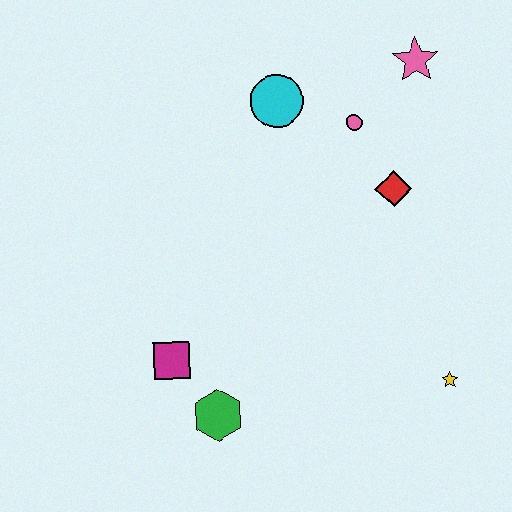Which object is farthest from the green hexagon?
The pink star is farthest from the green hexagon.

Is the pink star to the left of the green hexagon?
No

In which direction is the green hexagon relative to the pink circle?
The green hexagon is below the pink circle.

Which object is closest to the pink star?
The pink circle is closest to the pink star.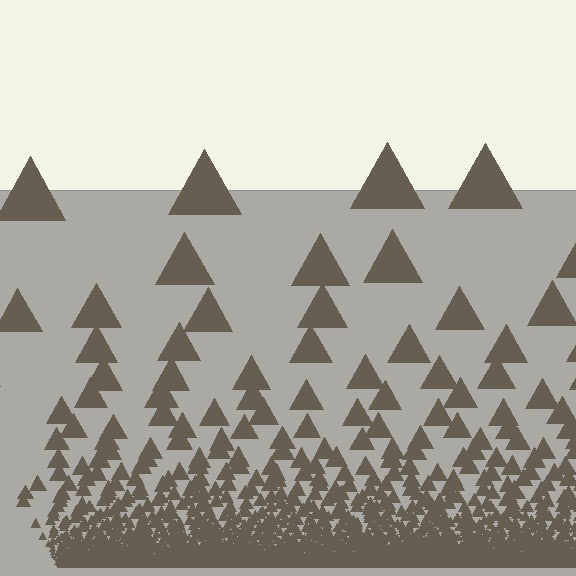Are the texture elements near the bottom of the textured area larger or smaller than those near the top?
Smaller. The gradient is inverted — elements near the bottom are smaller and denser.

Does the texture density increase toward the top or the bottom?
Density increases toward the bottom.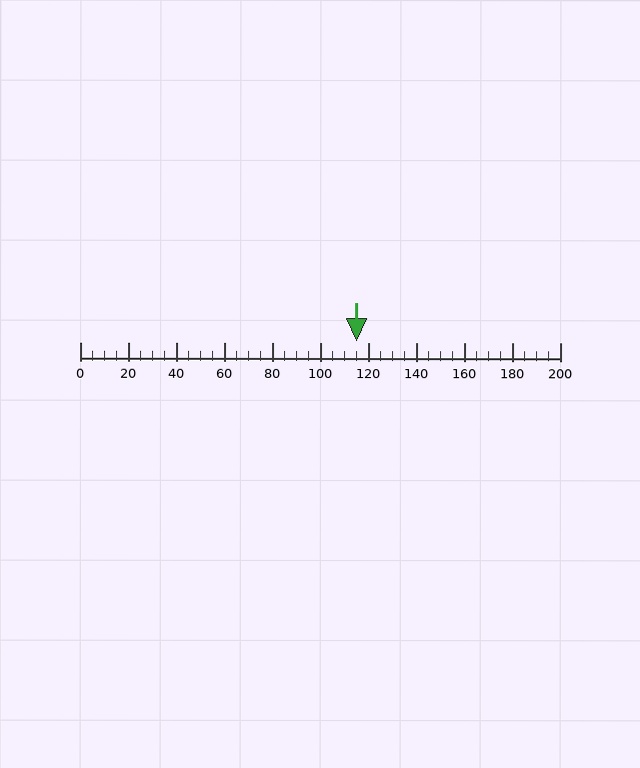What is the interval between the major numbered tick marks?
The major tick marks are spaced 20 units apart.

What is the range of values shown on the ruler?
The ruler shows values from 0 to 200.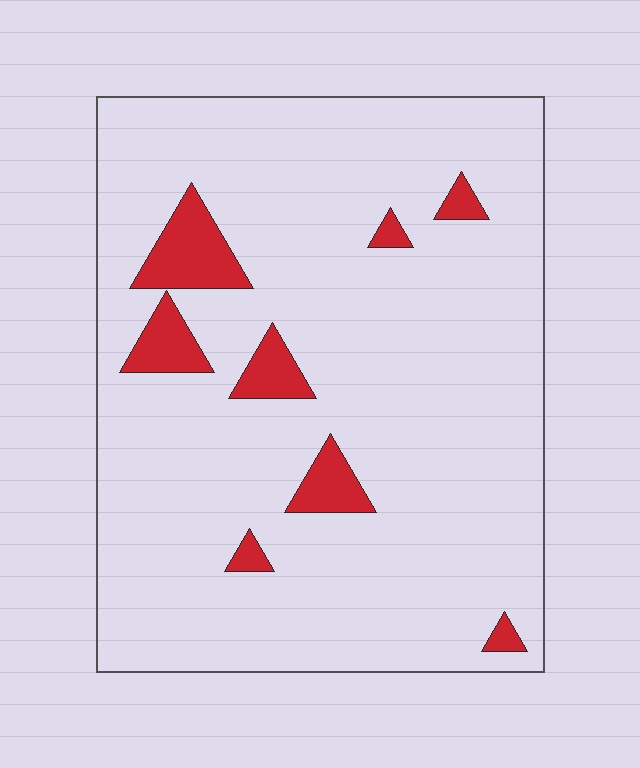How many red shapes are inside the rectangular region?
8.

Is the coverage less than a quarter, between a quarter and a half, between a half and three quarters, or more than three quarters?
Less than a quarter.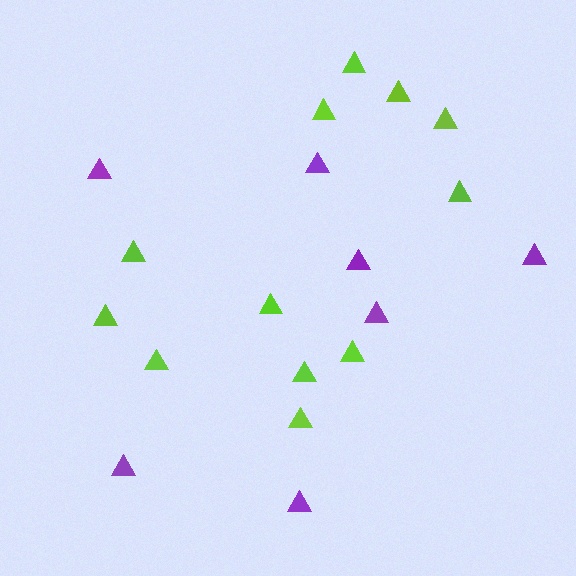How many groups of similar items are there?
There are 2 groups: one group of lime triangles (12) and one group of purple triangles (7).